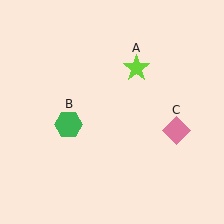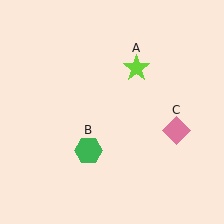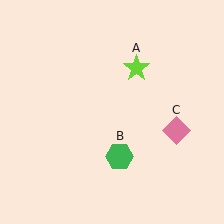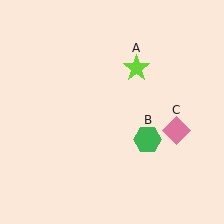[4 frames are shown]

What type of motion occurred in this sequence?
The green hexagon (object B) rotated counterclockwise around the center of the scene.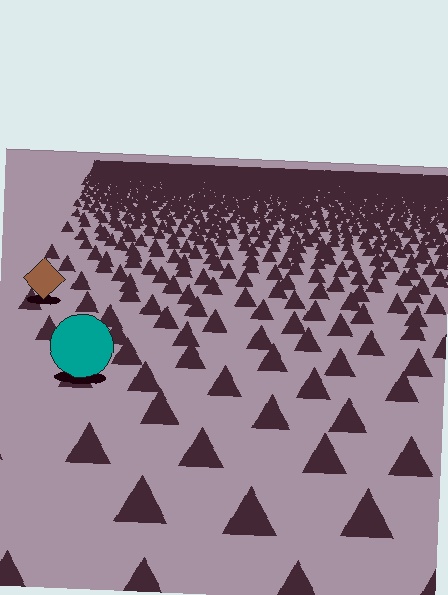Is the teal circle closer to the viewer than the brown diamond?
Yes. The teal circle is closer — you can tell from the texture gradient: the ground texture is coarser near it.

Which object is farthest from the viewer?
The brown diamond is farthest from the viewer. It appears smaller and the ground texture around it is denser.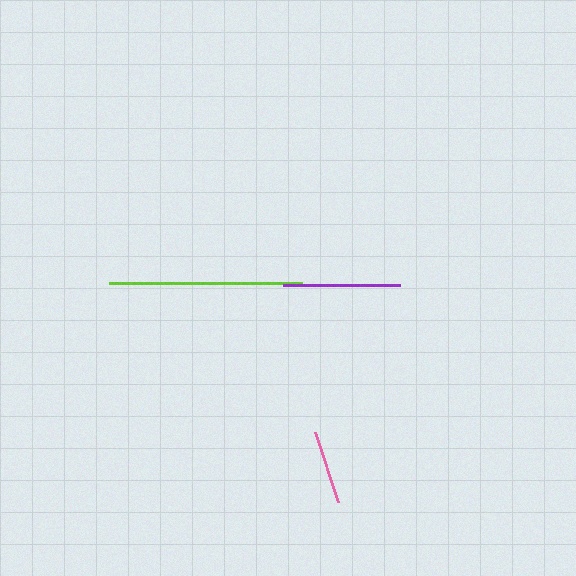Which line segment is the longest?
The lime line is the longest at approximately 194 pixels.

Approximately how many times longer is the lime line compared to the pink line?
The lime line is approximately 2.6 times the length of the pink line.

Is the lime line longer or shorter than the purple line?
The lime line is longer than the purple line.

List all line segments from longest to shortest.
From longest to shortest: lime, purple, pink.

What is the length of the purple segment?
The purple segment is approximately 117 pixels long.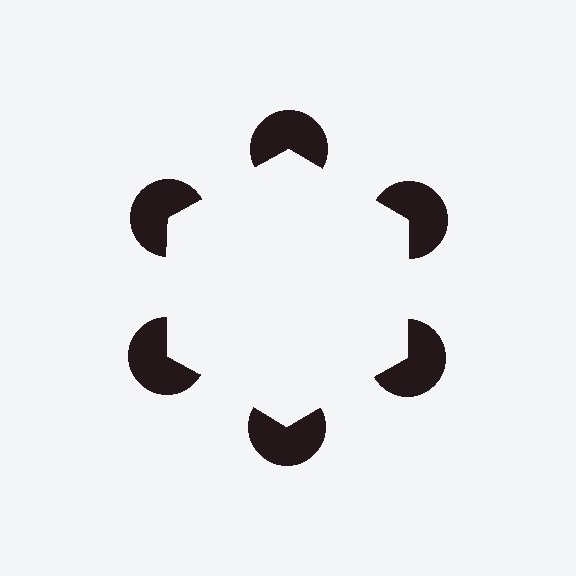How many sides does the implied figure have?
6 sides.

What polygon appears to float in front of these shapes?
An illusory hexagon — its edges are inferred from the aligned wedge cuts in the pac-man discs, not physically drawn.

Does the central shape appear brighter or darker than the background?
It typically appears slightly brighter than the background, even though no actual brightness change is drawn.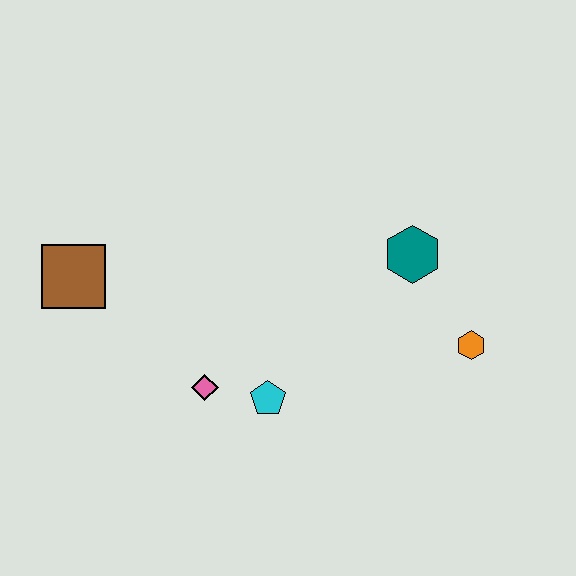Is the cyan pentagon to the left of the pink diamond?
No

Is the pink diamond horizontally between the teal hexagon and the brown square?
Yes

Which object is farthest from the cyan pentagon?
The brown square is farthest from the cyan pentagon.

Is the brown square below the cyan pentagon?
No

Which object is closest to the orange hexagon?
The teal hexagon is closest to the orange hexagon.